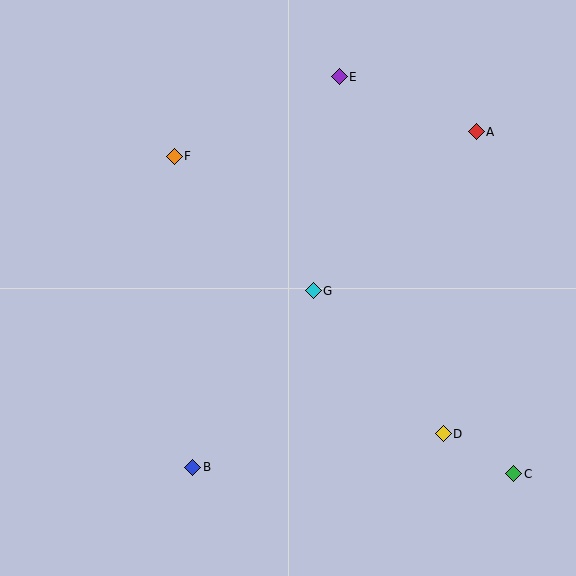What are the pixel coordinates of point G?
Point G is at (313, 291).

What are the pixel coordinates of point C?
Point C is at (514, 474).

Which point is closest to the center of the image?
Point G at (313, 291) is closest to the center.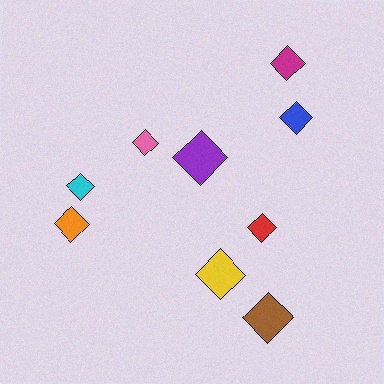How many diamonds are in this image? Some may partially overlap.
There are 9 diamonds.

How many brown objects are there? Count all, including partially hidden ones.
There is 1 brown object.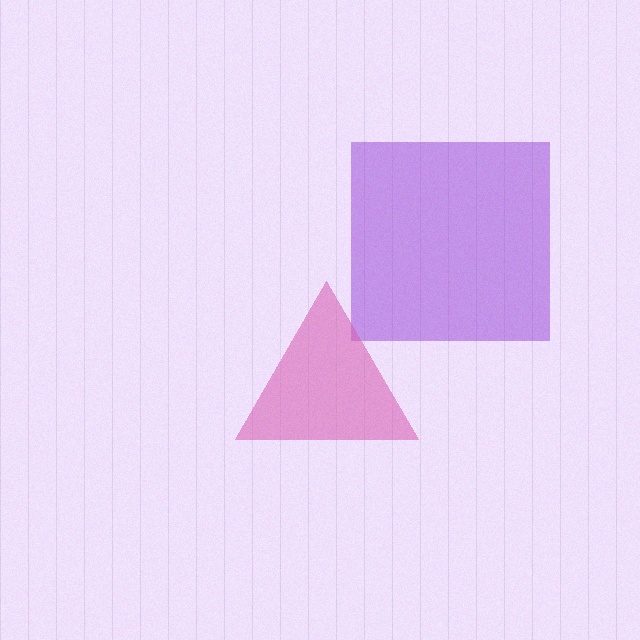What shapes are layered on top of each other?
The layered shapes are: a purple square, a pink triangle.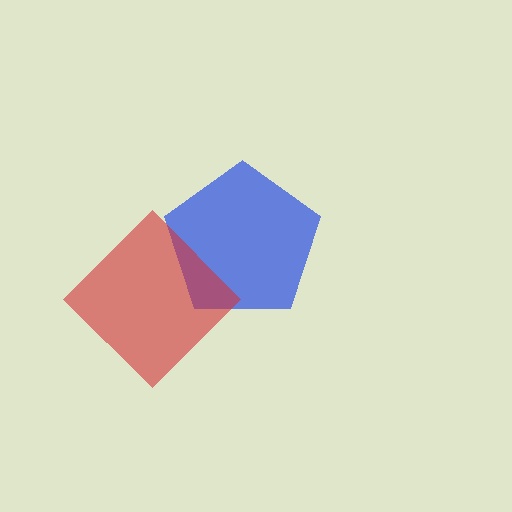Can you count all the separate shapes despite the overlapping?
Yes, there are 2 separate shapes.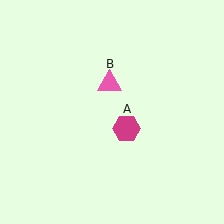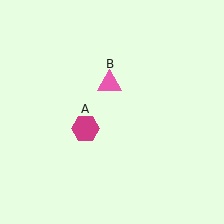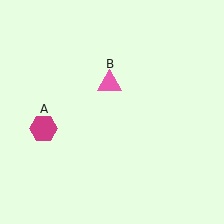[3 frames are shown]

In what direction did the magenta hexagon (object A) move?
The magenta hexagon (object A) moved left.